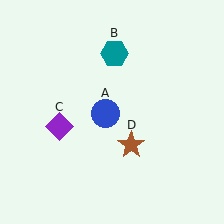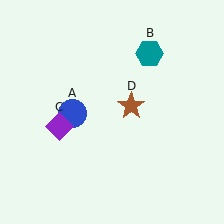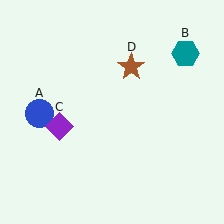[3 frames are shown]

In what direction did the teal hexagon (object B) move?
The teal hexagon (object B) moved right.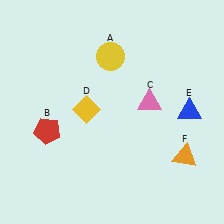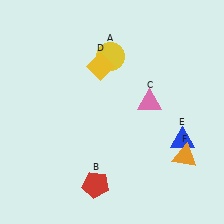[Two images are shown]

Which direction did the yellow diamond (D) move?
The yellow diamond (D) moved up.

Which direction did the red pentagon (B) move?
The red pentagon (B) moved down.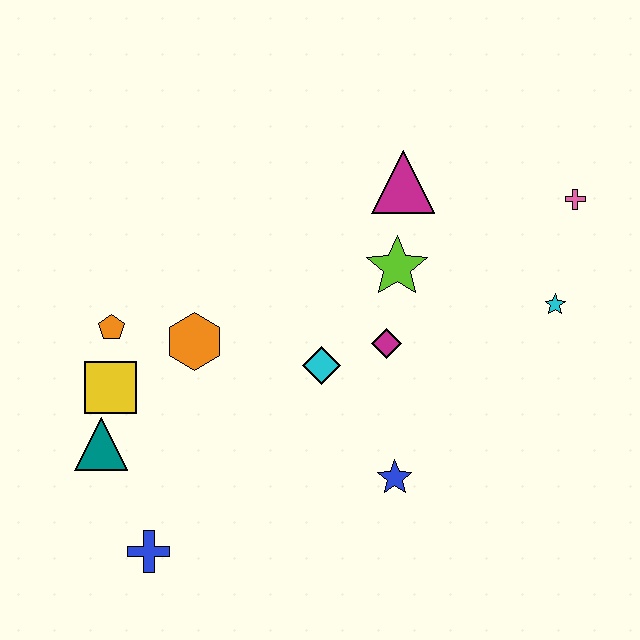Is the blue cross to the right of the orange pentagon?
Yes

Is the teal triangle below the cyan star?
Yes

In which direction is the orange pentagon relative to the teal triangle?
The orange pentagon is above the teal triangle.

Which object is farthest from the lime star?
The blue cross is farthest from the lime star.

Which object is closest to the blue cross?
The teal triangle is closest to the blue cross.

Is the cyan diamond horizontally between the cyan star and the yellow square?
Yes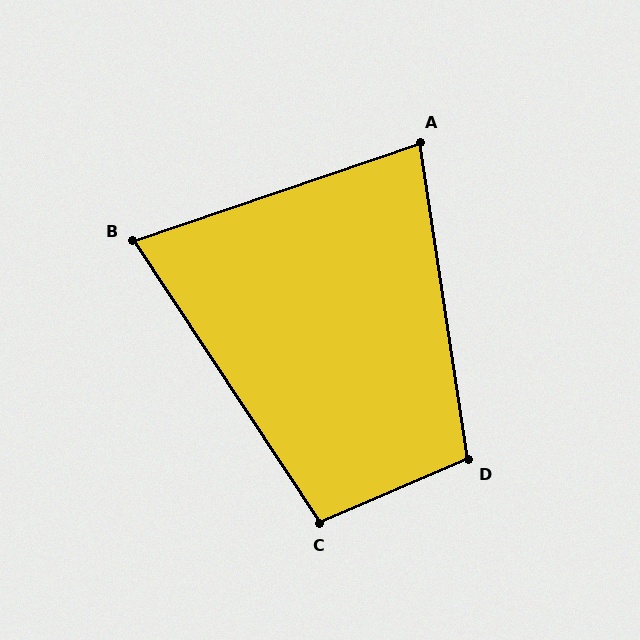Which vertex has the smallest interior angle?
B, at approximately 75 degrees.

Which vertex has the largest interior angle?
D, at approximately 105 degrees.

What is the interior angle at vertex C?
Approximately 100 degrees (obtuse).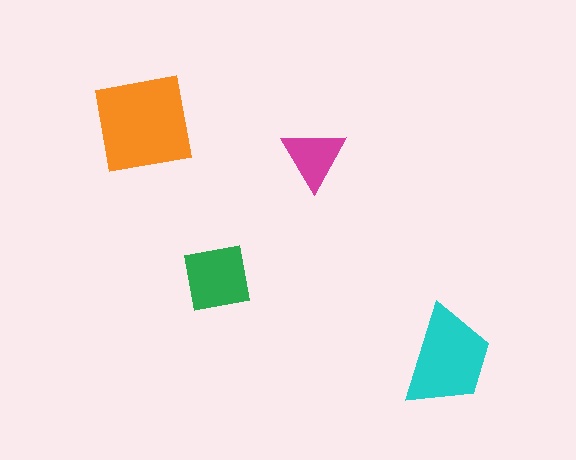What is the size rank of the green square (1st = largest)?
3rd.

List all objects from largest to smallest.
The orange square, the cyan trapezoid, the green square, the magenta triangle.